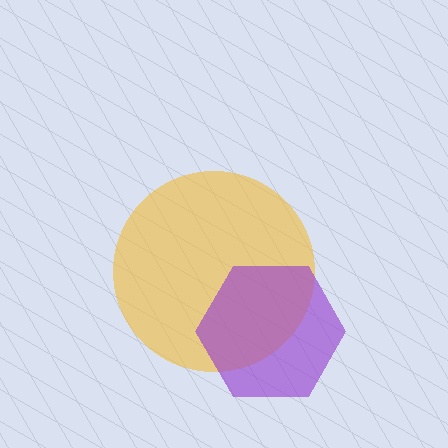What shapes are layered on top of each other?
The layered shapes are: a yellow circle, a purple hexagon.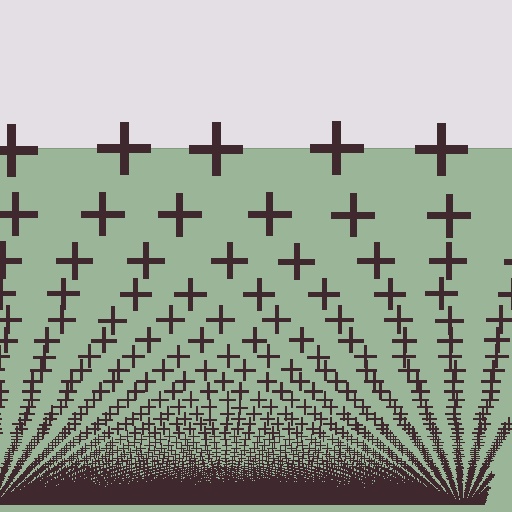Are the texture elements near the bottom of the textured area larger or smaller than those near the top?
Smaller. The gradient is inverted — elements near the bottom are smaller and denser.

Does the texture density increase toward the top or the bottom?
Density increases toward the bottom.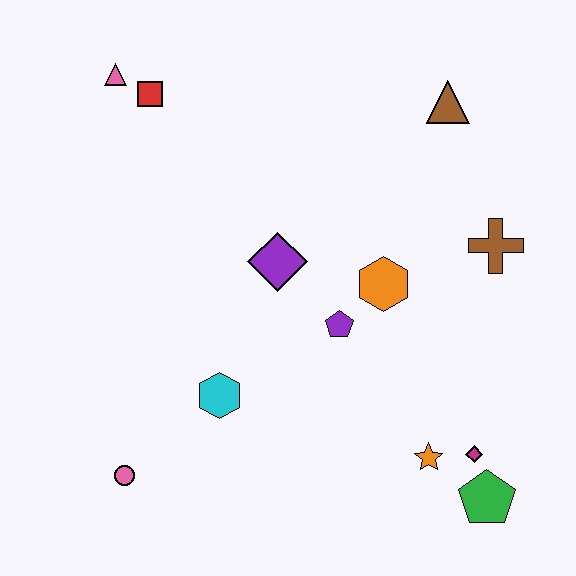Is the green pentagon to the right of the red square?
Yes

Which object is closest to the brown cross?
The orange hexagon is closest to the brown cross.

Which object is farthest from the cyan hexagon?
The brown triangle is farthest from the cyan hexagon.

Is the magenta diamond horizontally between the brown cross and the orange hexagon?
Yes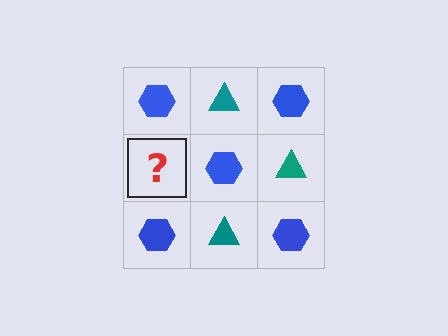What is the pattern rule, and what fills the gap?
The rule is that it alternates blue hexagon and teal triangle in a checkerboard pattern. The gap should be filled with a teal triangle.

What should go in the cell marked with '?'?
The missing cell should contain a teal triangle.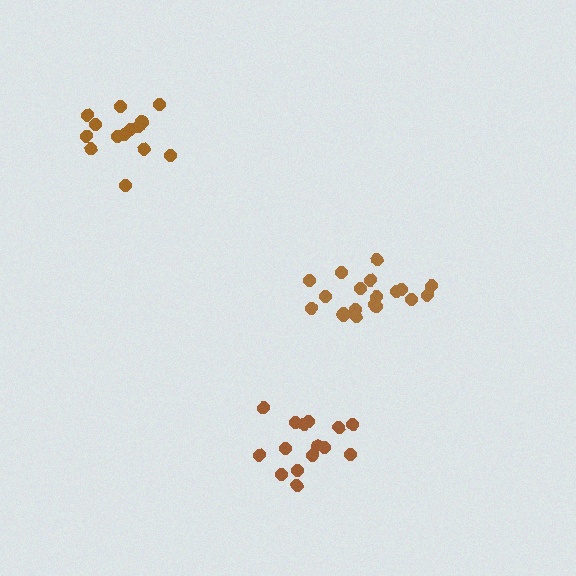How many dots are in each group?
Group 1: 19 dots, Group 2: 15 dots, Group 3: 15 dots (49 total).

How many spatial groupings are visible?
There are 3 spatial groupings.